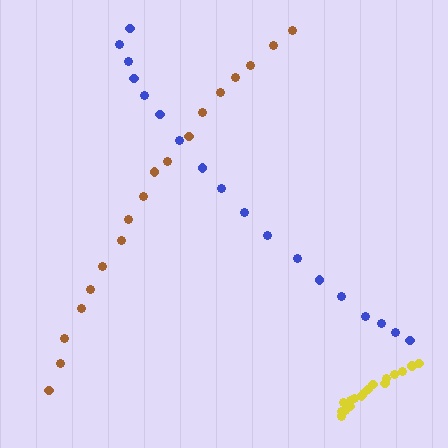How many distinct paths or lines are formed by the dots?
There are 3 distinct paths.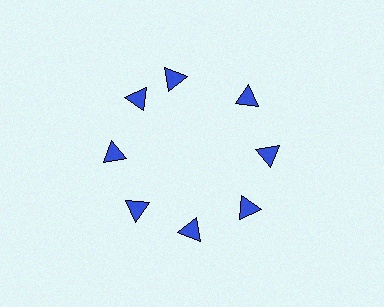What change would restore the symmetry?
The symmetry would be restored by rotating it back into even spacing with its neighbors so that all 8 triangles sit at equal angles and equal distance from the center.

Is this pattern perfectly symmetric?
No. The 8 blue triangles are arranged in a ring, but one element near the 12 o'clock position is rotated out of alignment along the ring, breaking the 8-fold rotational symmetry.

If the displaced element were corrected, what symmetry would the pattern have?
It would have 8-fold rotational symmetry — the pattern would map onto itself every 45 degrees.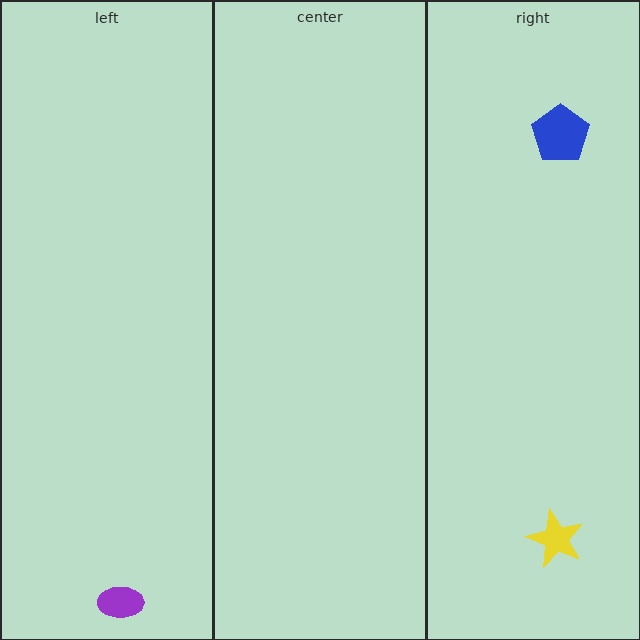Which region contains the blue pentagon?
The right region.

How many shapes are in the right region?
2.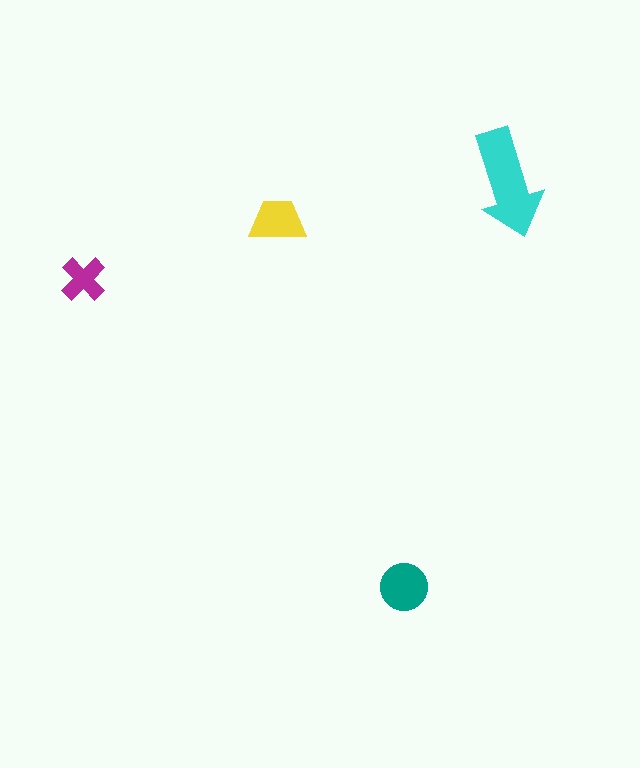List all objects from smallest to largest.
The magenta cross, the yellow trapezoid, the teal circle, the cyan arrow.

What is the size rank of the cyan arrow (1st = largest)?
1st.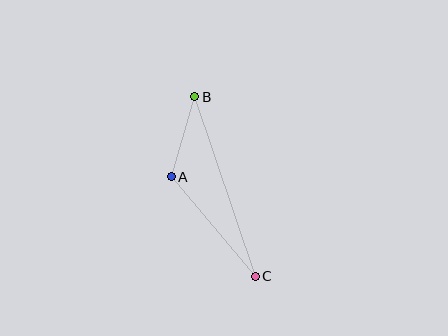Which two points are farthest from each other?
Points B and C are farthest from each other.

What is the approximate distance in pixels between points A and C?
The distance between A and C is approximately 130 pixels.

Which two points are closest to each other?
Points A and B are closest to each other.